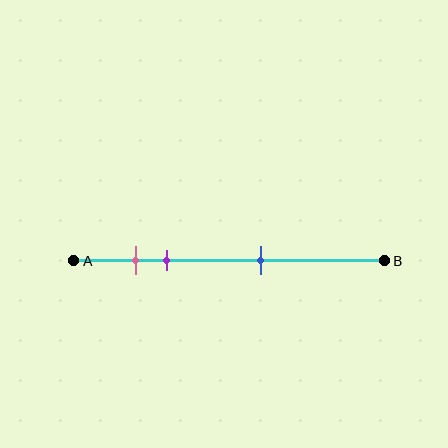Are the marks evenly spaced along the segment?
No, the marks are not evenly spaced.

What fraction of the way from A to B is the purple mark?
The purple mark is approximately 30% (0.3) of the way from A to B.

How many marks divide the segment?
There are 3 marks dividing the segment.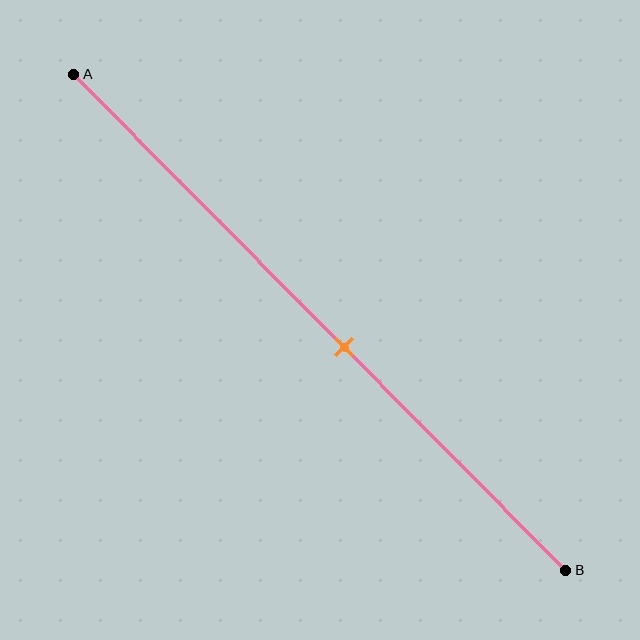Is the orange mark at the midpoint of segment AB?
No, the mark is at about 55% from A, not at the 50% midpoint.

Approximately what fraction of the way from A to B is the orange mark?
The orange mark is approximately 55% of the way from A to B.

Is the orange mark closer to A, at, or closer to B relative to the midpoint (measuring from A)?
The orange mark is closer to point B than the midpoint of segment AB.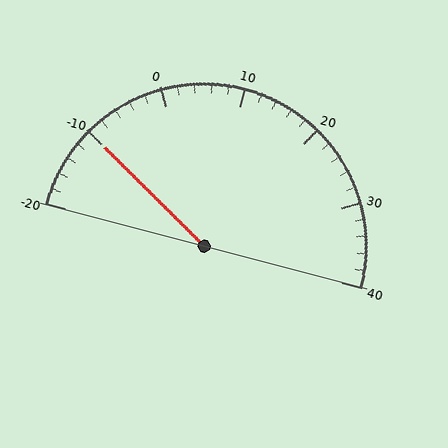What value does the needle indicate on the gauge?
The needle indicates approximately -10.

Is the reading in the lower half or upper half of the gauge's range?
The reading is in the lower half of the range (-20 to 40).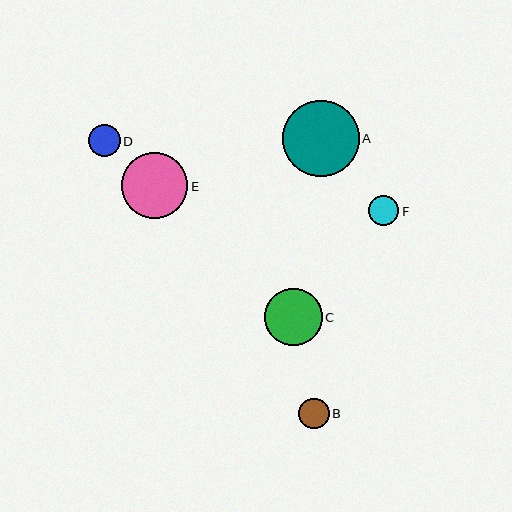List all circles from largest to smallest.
From largest to smallest: A, E, C, D, B, F.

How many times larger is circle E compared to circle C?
Circle E is approximately 1.1 times the size of circle C.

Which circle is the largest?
Circle A is the largest with a size of approximately 76 pixels.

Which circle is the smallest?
Circle F is the smallest with a size of approximately 30 pixels.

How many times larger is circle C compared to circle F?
Circle C is approximately 1.9 times the size of circle F.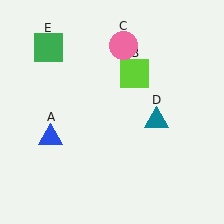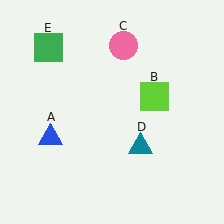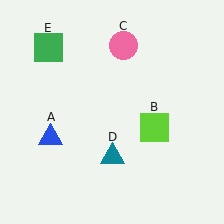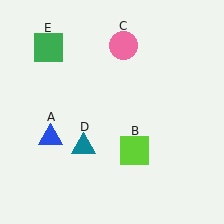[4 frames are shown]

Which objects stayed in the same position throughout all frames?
Blue triangle (object A) and pink circle (object C) and green square (object E) remained stationary.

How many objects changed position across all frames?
2 objects changed position: lime square (object B), teal triangle (object D).